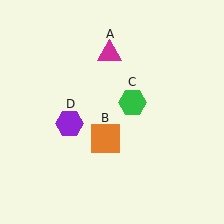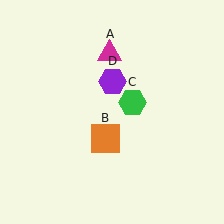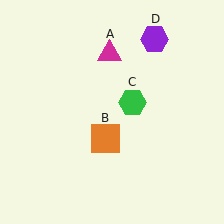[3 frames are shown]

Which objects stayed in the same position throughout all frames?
Magenta triangle (object A) and orange square (object B) and green hexagon (object C) remained stationary.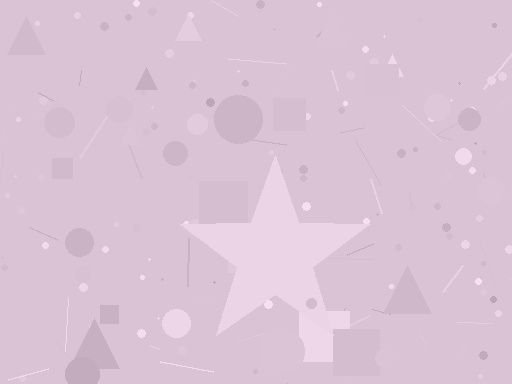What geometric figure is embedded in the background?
A star is embedded in the background.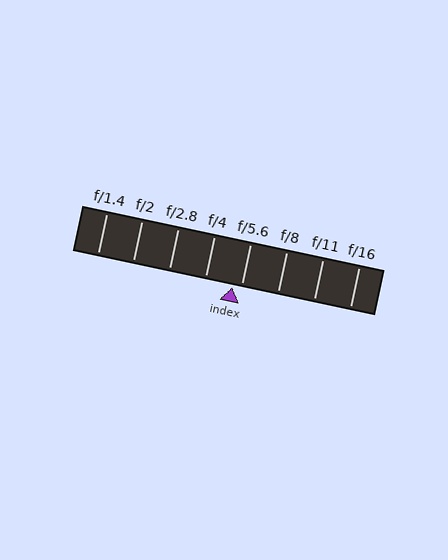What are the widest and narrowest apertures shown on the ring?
The widest aperture shown is f/1.4 and the narrowest is f/16.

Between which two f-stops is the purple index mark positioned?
The index mark is between f/4 and f/5.6.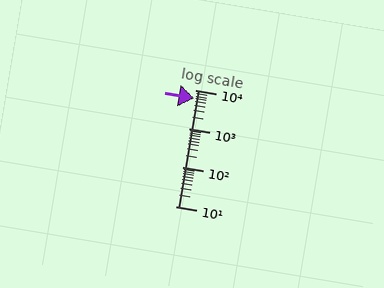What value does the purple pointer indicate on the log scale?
The pointer indicates approximately 6000.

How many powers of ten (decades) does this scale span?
The scale spans 3 decades, from 10 to 10000.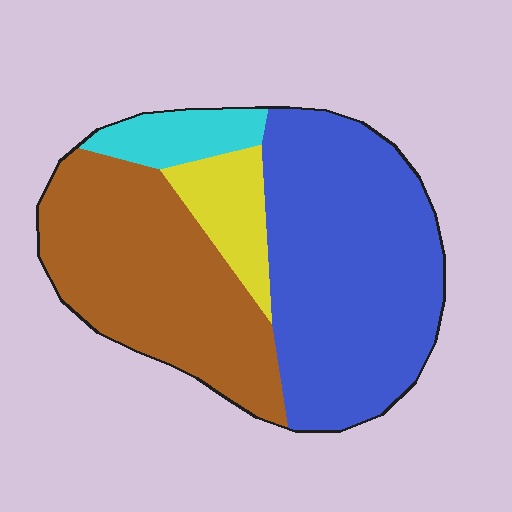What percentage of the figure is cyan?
Cyan takes up about one tenth (1/10) of the figure.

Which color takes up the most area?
Blue, at roughly 45%.